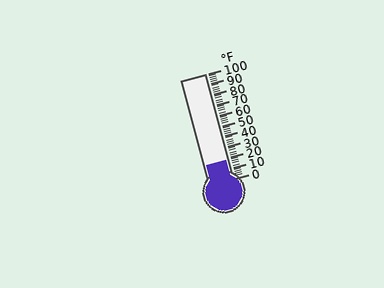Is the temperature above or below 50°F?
The temperature is below 50°F.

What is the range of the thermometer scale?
The thermometer scale ranges from 0°F to 100°F.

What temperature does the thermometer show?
The thermometer shows approximately 18°F.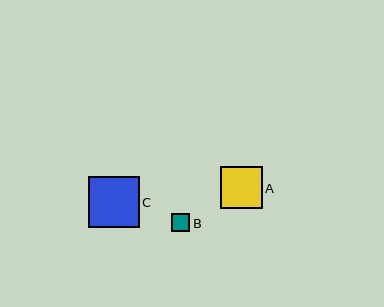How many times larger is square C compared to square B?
Square C is approximately 2.8 times the size of square B.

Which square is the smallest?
Square B is the smallest with a size of approximately 18 pixels.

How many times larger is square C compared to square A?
Square C is approximately 1.2 times the size of square A.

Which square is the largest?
Square C is the largest with a size of approximately 51 pixels.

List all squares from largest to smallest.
From largest to smallest: C, A, B.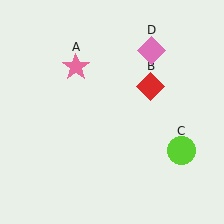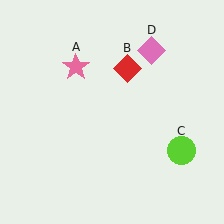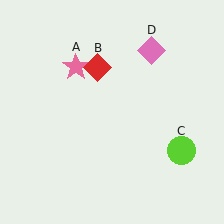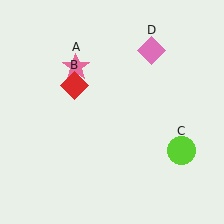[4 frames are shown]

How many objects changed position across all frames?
1 object changed position: red diamond (object B).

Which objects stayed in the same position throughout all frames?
Pink star (object A) and lime circle (object C) and pink diamond (object D) remained stationary.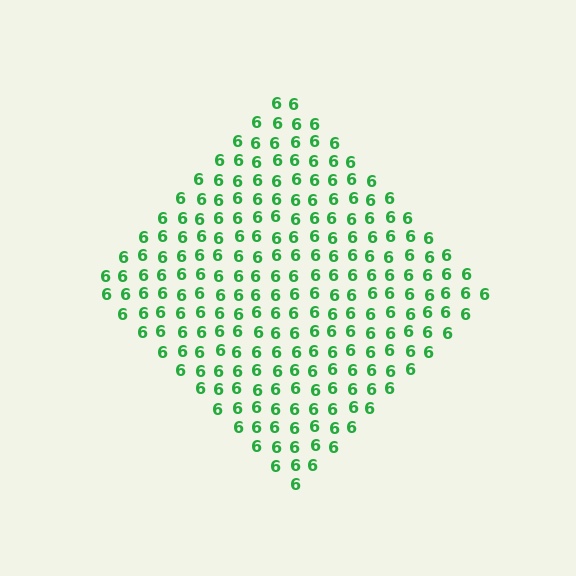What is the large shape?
The large shape is a diamond.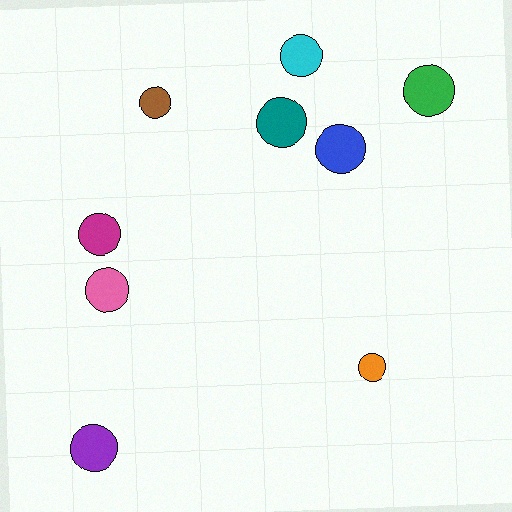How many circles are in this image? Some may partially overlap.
There are 9 circles.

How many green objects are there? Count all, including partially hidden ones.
There is 1 green object.